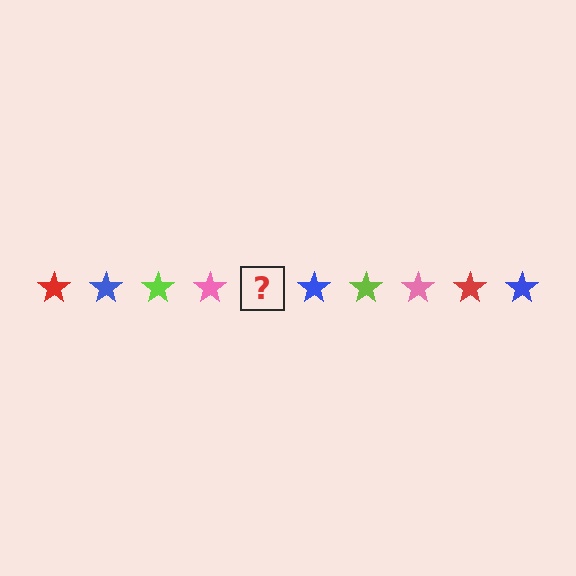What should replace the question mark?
The question mark should be replaced with a red star.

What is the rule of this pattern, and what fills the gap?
The rule is that the pattern cycles through red, blue, lime, pink stars. The gap should be filled with a red star.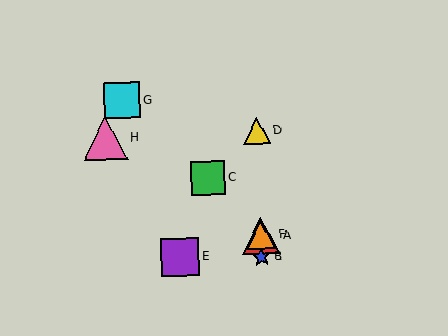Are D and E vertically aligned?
No, D is at x≈257 and E is at x≈180.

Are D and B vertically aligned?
Yes, both are at x≈257.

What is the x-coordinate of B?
Object B is at x≈261.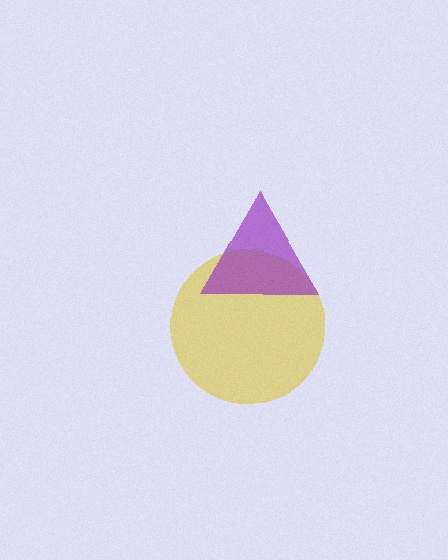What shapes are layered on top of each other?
The layered shapes are: a yellow circle, a purple triangle.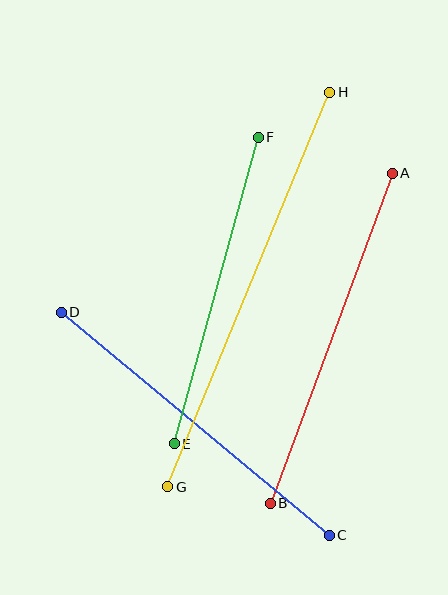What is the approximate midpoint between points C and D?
The midpoint is at approximately (195, 424) pixels.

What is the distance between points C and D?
The distance is approximately 349 pixels.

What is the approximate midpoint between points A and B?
The midpoint is at approximately (331, 338) pixels.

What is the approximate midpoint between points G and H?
The midpoint is at approximately (249, 290) pixels.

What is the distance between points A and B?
The distance is approximately 352 pixels.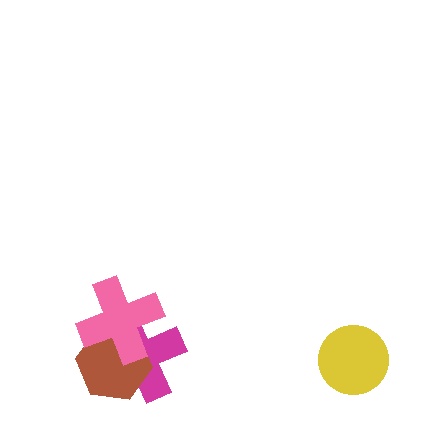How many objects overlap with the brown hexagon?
2 objects overlap with the brown hexagon.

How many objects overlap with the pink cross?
2 objects overlap with the pink cross.